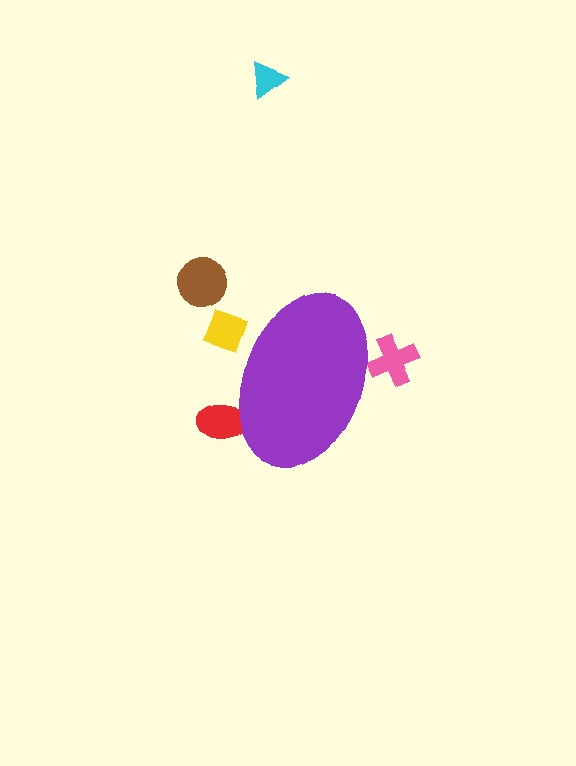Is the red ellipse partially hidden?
Yes, the red ellipse is partially hidden behind the purple ellipse.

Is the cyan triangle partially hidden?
No, the cyan triangle is fully visible.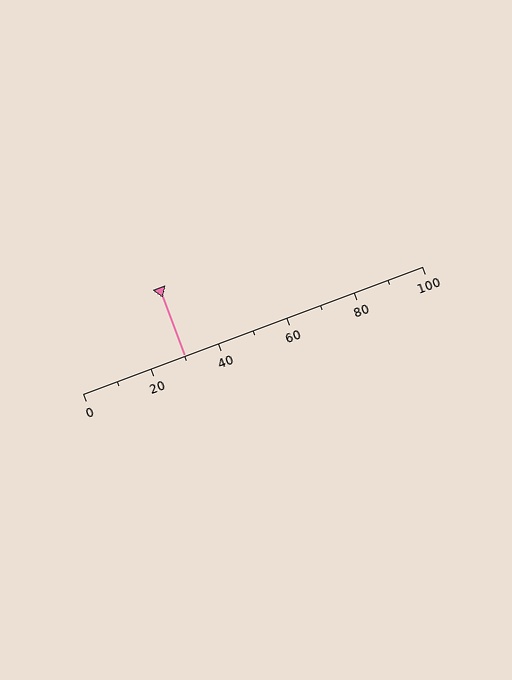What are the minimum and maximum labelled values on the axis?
The axis runs from 0 to 100.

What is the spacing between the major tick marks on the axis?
The major ticks are spaced 20 apart.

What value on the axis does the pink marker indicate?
The marker indicates approximately 30.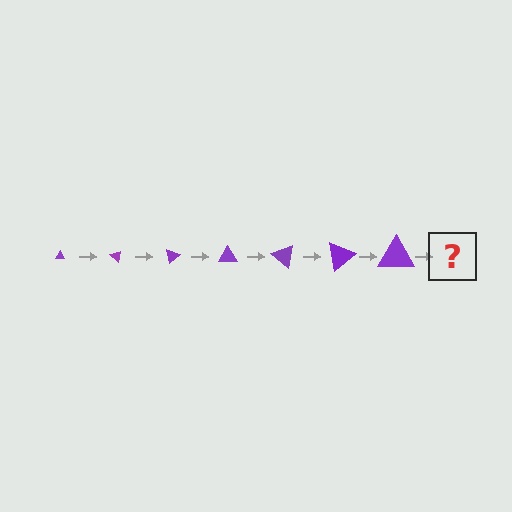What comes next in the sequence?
The next element should be a triangle, larger than the previous one and rotated 280 degrees from the start.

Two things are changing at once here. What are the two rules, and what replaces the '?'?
The two rules are that the triangle grows larger each step and it rotates 40 degrees each step. The '?' should be a triangle, larger than the previous one and rotated 280 degrees from the start.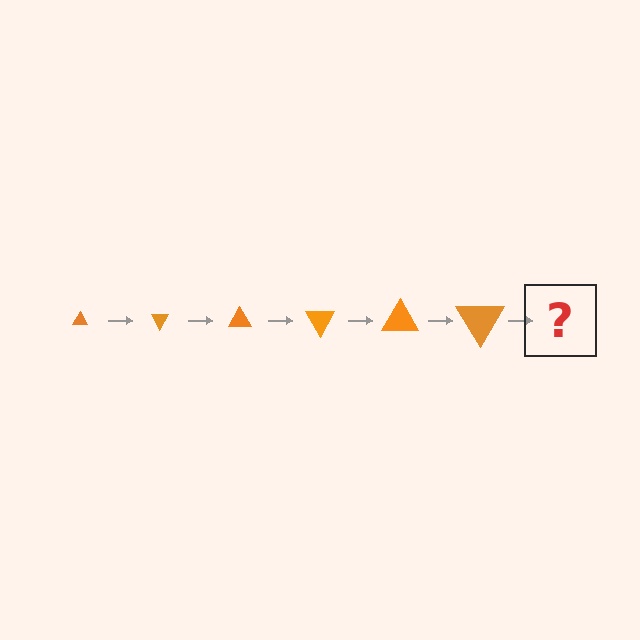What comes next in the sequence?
The next element should be a triangle, larger than the previous one and rotated 360 degrees from the start.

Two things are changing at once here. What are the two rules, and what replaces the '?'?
The two rules are that the triangle grows larger each step and it rotates 60 degrees each step. The '?' should be a triangle, larger than the previous one and rotated 360 degrees from the start.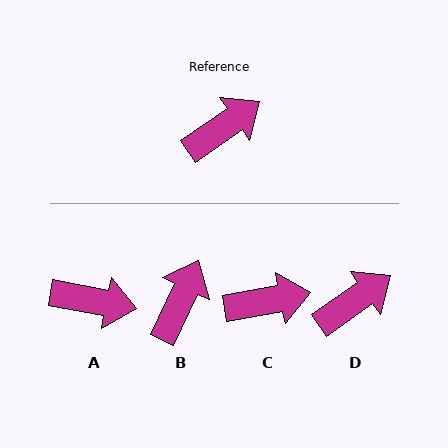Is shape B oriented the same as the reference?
No, it is off by about 30 degrees.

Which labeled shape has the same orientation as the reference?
D.